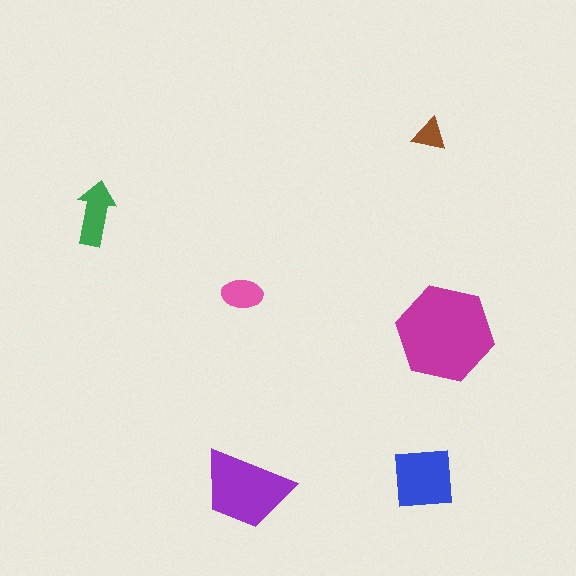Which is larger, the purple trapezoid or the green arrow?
The purple trapezoid.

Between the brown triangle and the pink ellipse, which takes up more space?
The pink ellipse.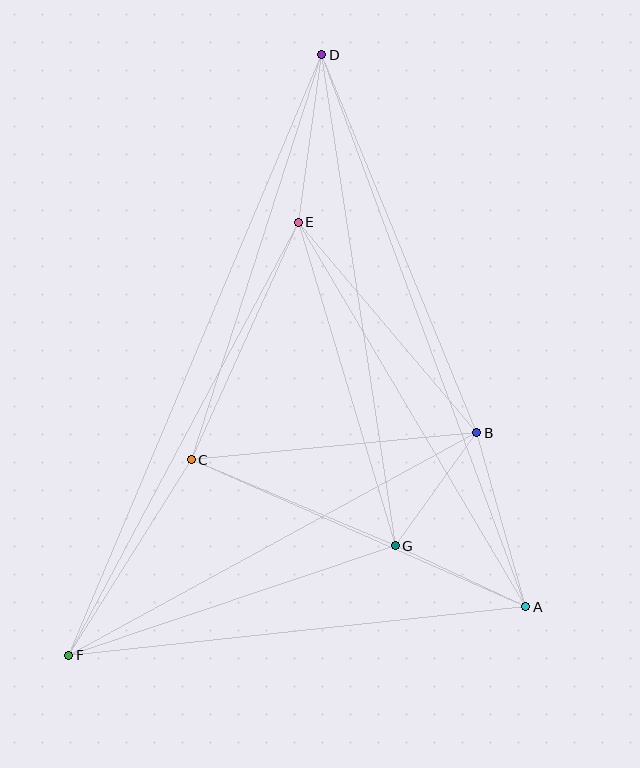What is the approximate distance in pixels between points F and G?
The distance between F and G is approximately 344 pixels.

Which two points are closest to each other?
Points B and G are closest to each other.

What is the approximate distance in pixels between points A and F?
The distance between A and F is approximately 460 pixels.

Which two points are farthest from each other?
Points D and F are farthest from each other.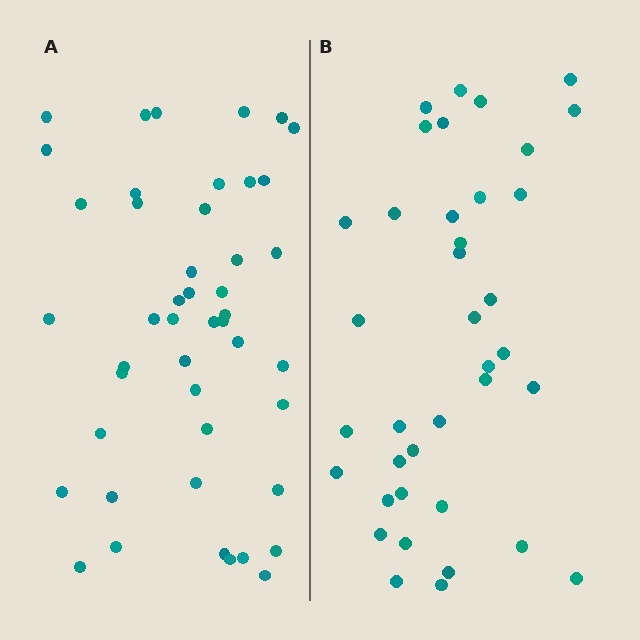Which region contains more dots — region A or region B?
Region A (the left region) has more dots.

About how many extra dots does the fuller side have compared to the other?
Region A has roughly 8 or so more dots than region B.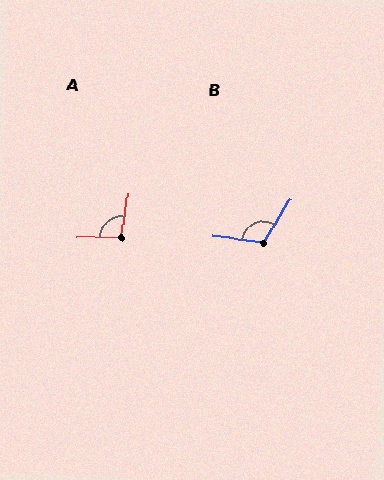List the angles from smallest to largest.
A (99°), B (113°).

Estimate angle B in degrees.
Approximately 113 degrees.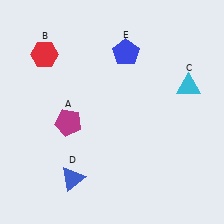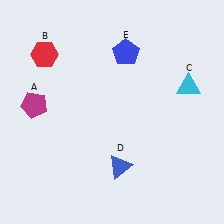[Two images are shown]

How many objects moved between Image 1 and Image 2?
2 objects moved between the two images.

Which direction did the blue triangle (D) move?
The blue triangle (D) moved right.